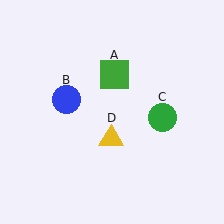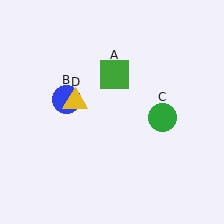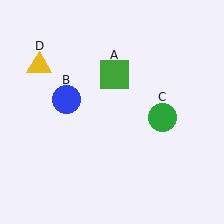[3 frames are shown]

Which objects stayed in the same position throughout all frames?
Green square (object A) and blue circle (object B) and green circle (object C) remained stationary.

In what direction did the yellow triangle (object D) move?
The yellow triangle (object D) moved up and to the left.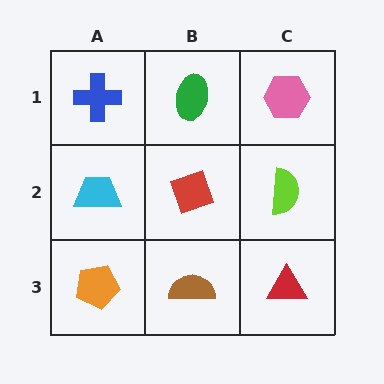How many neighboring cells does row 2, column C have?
3.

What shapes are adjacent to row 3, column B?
A red diamond (row 2, column B), an orange pentagon (row 3, column A), a red triangle (row 3, column C).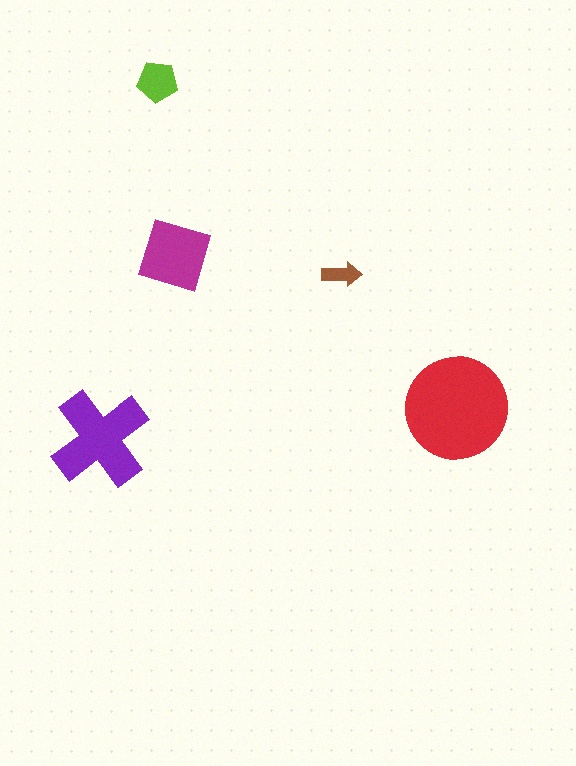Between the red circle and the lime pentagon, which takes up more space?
The red circle.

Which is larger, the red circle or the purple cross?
The red circle.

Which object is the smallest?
The brown arrow.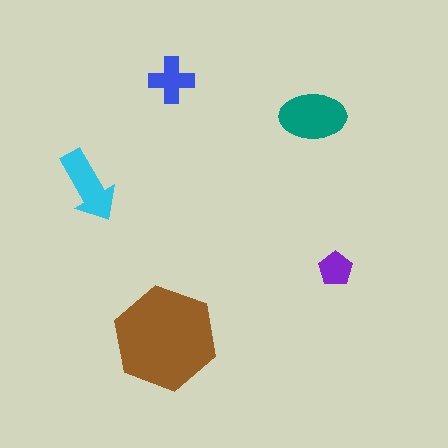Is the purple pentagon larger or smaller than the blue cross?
Smaller.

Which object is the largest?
The brown hexagon.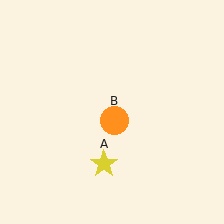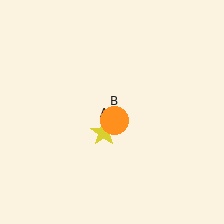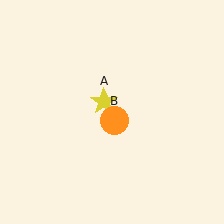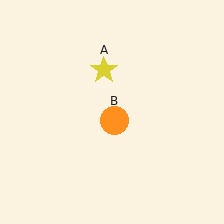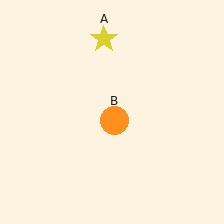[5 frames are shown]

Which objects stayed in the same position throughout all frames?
Orange circle (object B) remained stationary.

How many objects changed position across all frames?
1 object changed position: yellow star (object A).